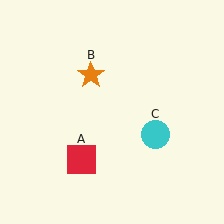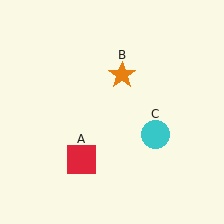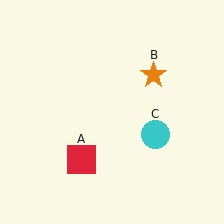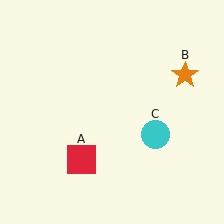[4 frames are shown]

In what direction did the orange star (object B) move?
The orange star (object B) moved right.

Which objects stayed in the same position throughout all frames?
Red square (object A) and cyan circle (object C) remained stationary.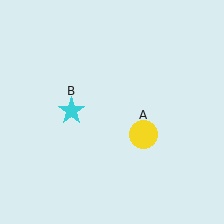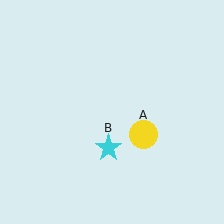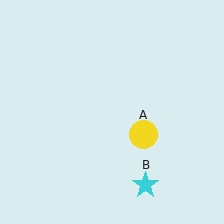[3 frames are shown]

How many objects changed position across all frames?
1 object changed position: cyan star (object B).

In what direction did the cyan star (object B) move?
The cyan star (object B) moved down and to the right.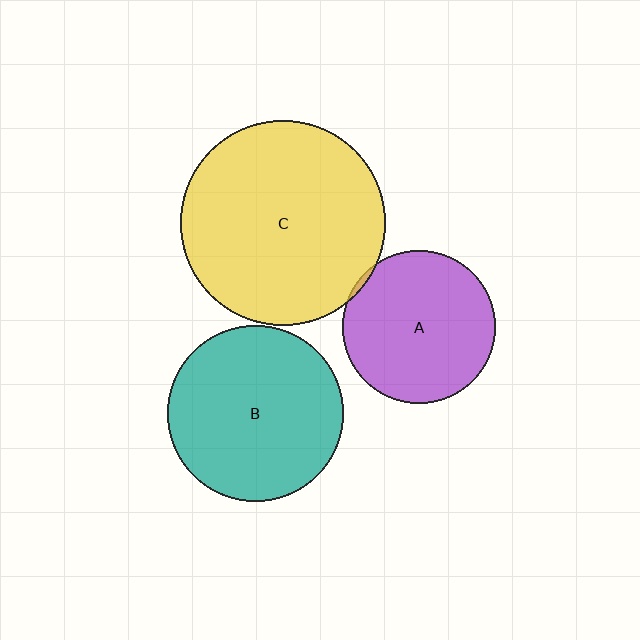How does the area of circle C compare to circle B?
Approximately 1.4 times.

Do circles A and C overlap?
Yes.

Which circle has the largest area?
Circle C (yellow).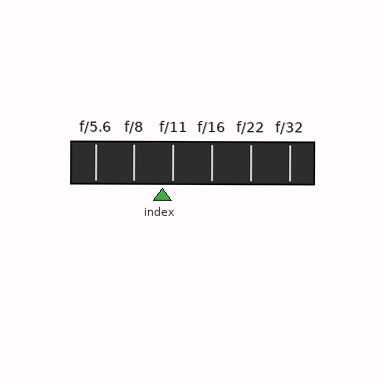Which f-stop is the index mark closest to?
The index mark is closest to f/11.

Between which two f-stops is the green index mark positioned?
The index mark is between f/8 and f/11.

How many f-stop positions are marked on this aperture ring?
There are 6 f-stop positions marked.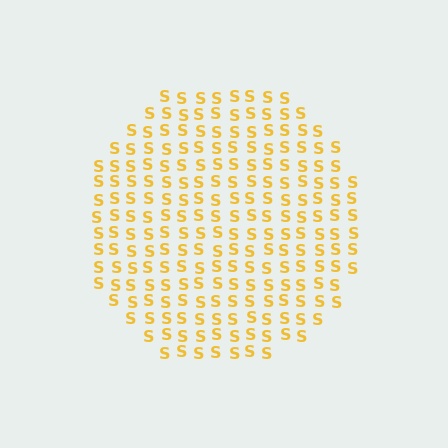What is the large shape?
The large shape is a circle.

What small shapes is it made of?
It is made of small letter S's.